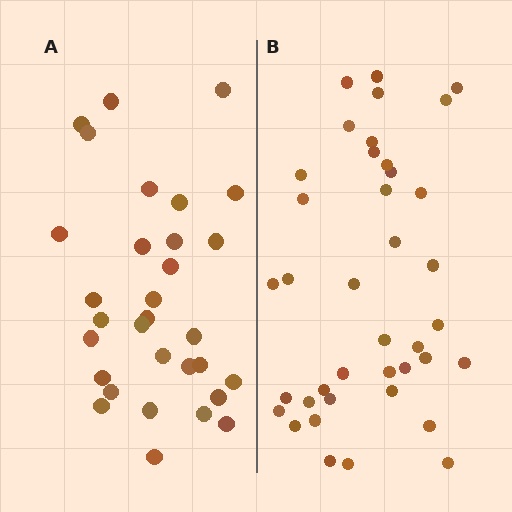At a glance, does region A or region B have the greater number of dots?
Region B (the right region) has more dots.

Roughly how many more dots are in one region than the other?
Region B has roughly 8 or so more dots than region A.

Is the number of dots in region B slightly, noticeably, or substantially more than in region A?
Region B has noticeably more, but not dramatically so. The ratio is roughly 1.3 to 1.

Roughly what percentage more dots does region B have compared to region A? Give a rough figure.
About 25% more.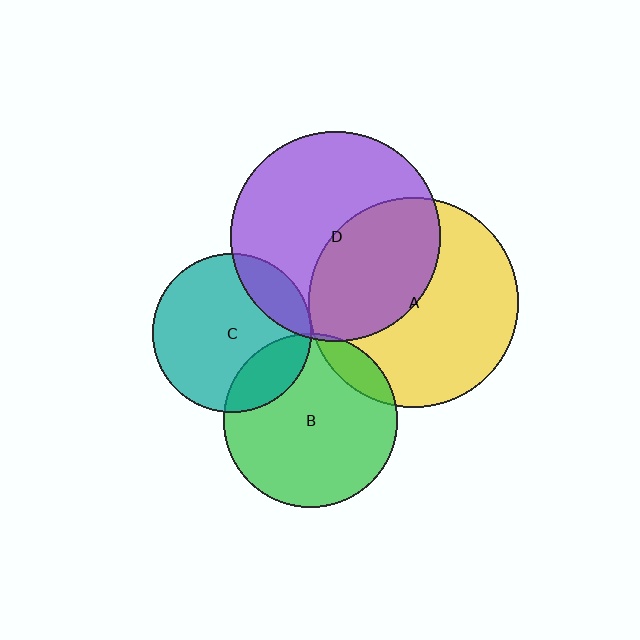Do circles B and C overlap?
Yes.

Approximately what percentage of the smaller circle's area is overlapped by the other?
Approximately 20%.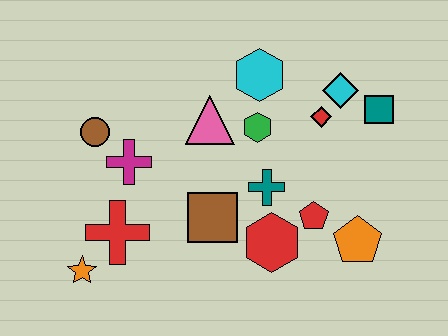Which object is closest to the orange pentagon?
The red pentagon is closest to the orange pentagon.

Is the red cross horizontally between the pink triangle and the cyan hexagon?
No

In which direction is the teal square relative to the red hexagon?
The teal square is above the red hexagon.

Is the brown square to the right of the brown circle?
Yes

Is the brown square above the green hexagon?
No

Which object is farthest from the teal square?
The orange star is farthest from the teal square.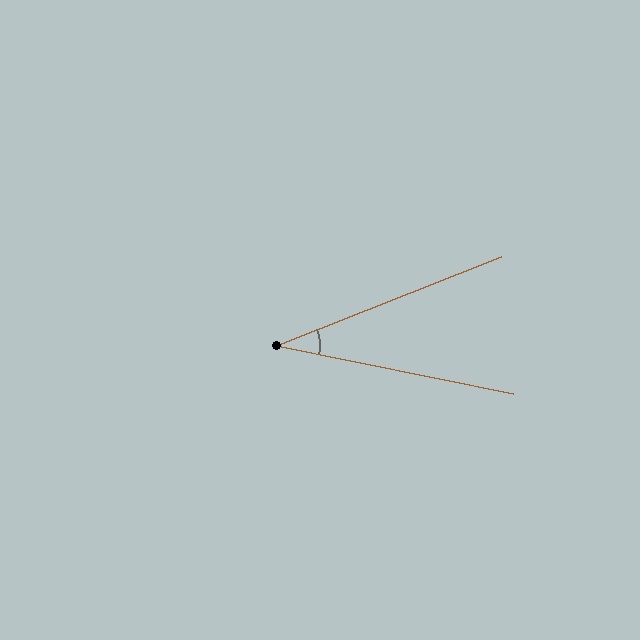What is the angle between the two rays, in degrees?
Approximately 33 degrees.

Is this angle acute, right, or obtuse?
It is acute.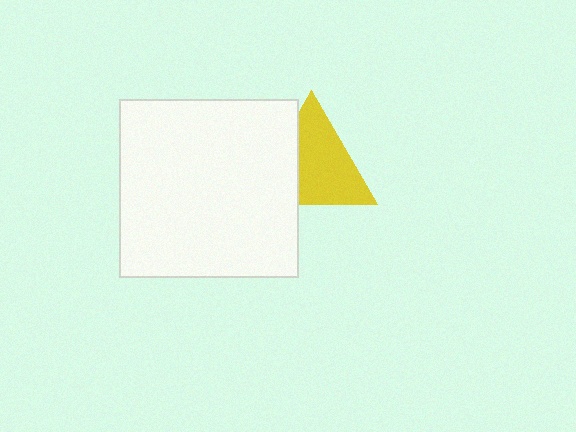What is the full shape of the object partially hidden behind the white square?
The partially hidden object is a yellow triangle.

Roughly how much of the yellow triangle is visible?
Most of it is visible (roughly 67%).